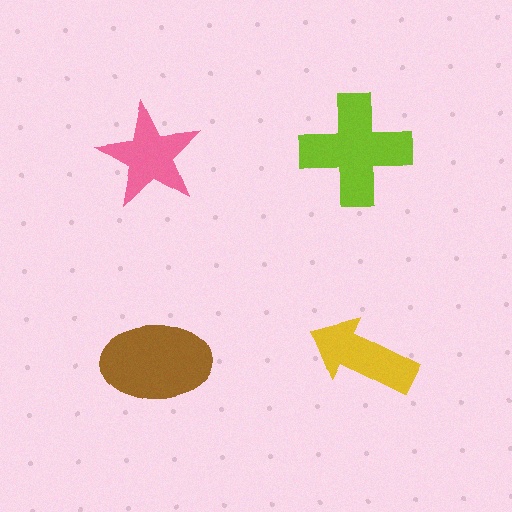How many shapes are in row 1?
2 shapes.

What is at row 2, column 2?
A yellow arrow.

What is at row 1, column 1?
A pink star.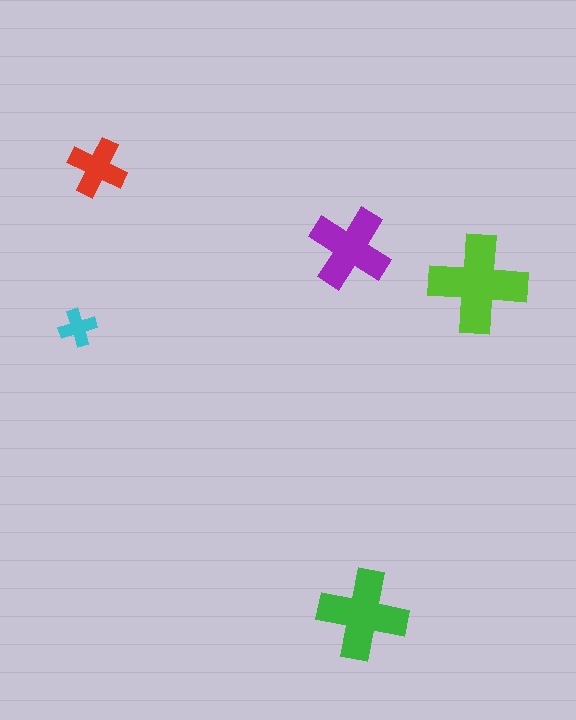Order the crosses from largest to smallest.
the lime one, the green one, the purple one, the red one, the cyan one.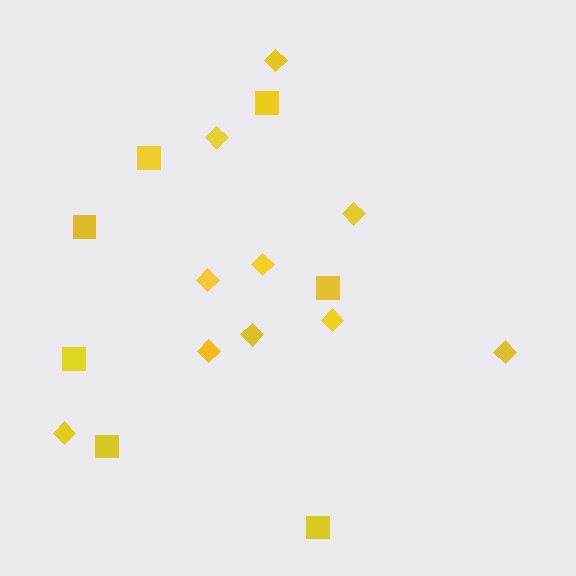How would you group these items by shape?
There are 2 groups: one group of diamonds (10) and one group of squares (7).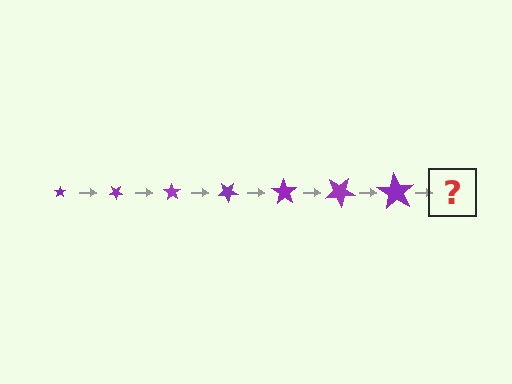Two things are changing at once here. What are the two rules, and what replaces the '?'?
The two rules are that the star grows larger each step and it rotates 35 degrees each step. The '?' should be a star, larger than the previous one and rotated 245 degrees from the start.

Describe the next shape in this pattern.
It should be a star, larger than the previous one and rotated 245 degrees from the start.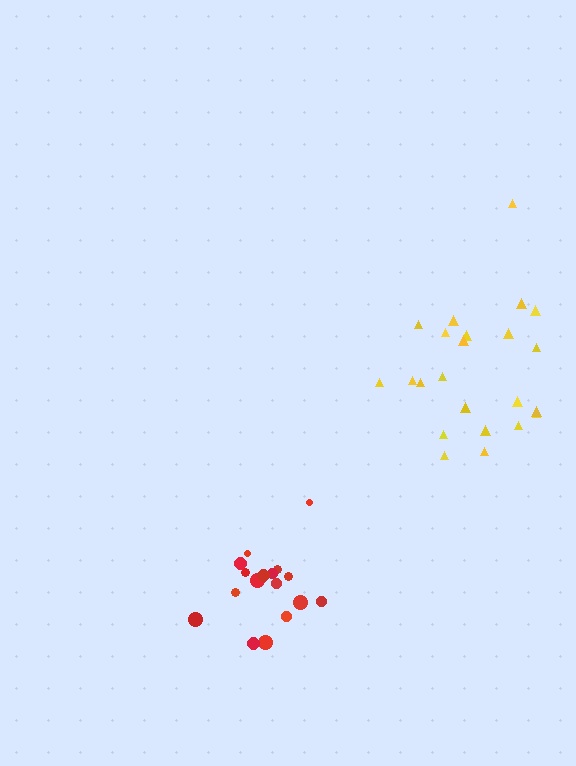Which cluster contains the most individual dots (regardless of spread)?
Yellow (24).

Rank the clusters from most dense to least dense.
red, yellow.